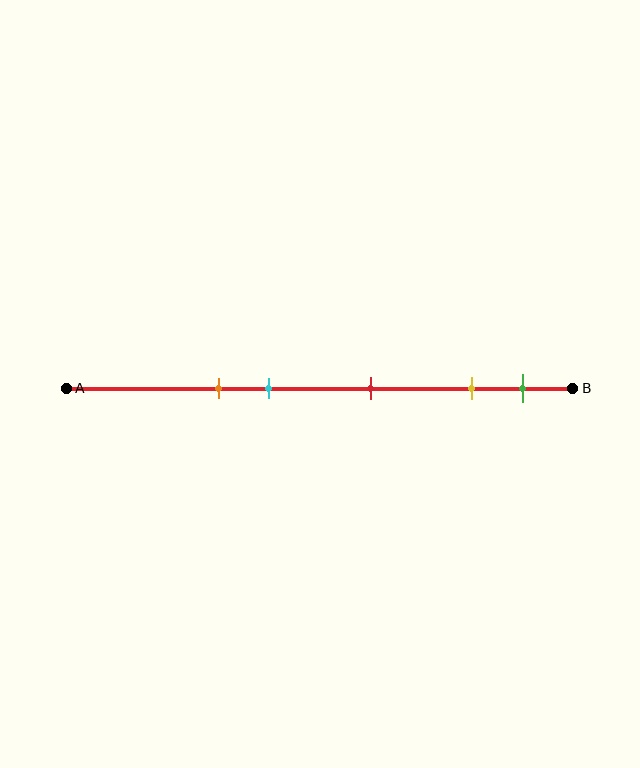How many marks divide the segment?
There are 5 marks dividing the segment.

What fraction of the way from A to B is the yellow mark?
The yellow mark is approximately 80% (0.8) of the way from A to B.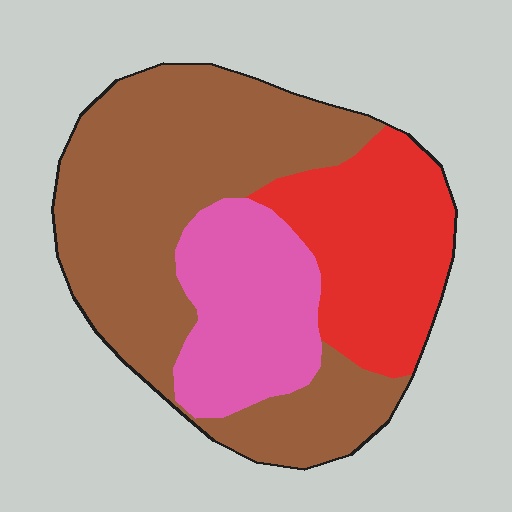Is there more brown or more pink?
Brown.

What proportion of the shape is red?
Red covers roughly 25% of the shape.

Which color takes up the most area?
Brown, at roughly 55%.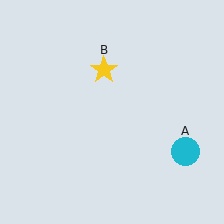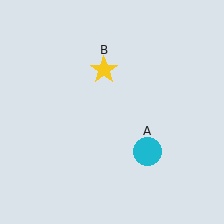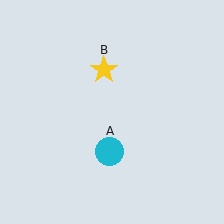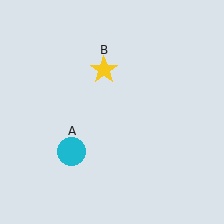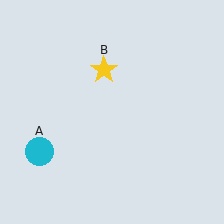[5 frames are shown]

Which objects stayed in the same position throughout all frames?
Yellow star (object B) remained stationary.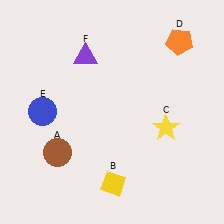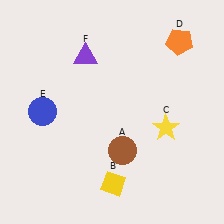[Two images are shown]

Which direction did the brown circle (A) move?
The brown circle (A) moved right.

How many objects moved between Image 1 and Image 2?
1 object moved between the two images.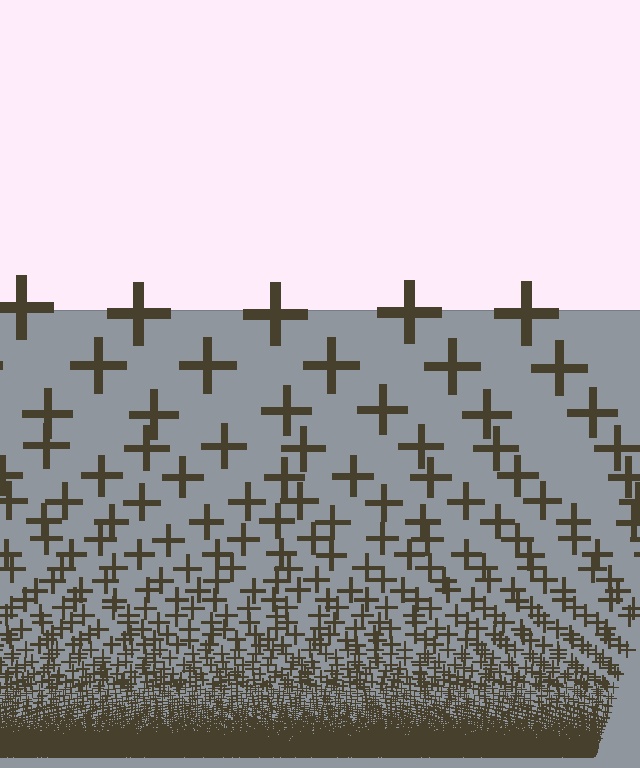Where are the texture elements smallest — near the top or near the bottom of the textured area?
Near the bottom.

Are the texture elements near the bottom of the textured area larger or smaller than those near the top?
Smaller. The gradient is inverted — elements near the bottom are smaller and denser.